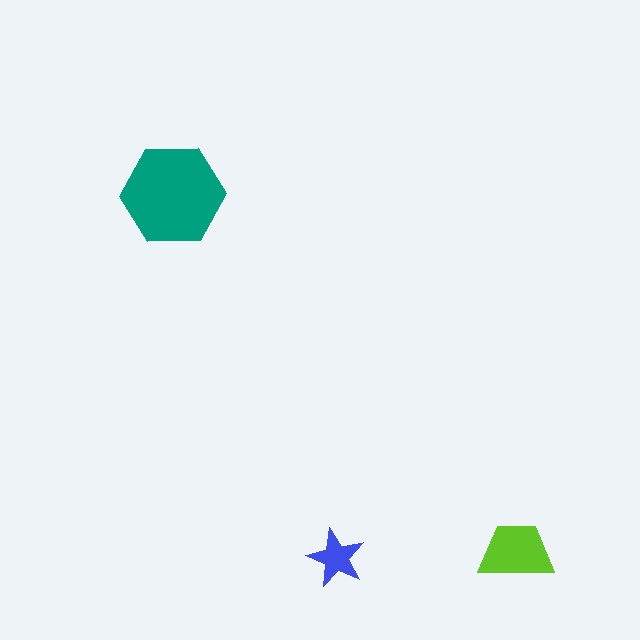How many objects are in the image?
There are 3 objects in the image.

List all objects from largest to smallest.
The teal hexagon, the lime trapezoid, the blue star.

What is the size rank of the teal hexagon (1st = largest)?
1st.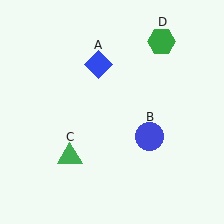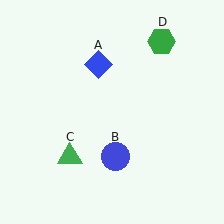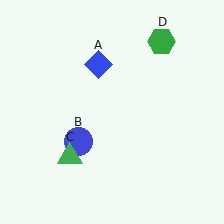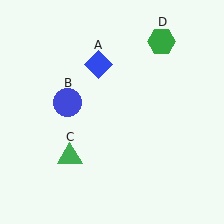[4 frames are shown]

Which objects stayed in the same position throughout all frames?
Blue diamond (object A) and green triangle (object C) and green hexagon (object D) remained stationary.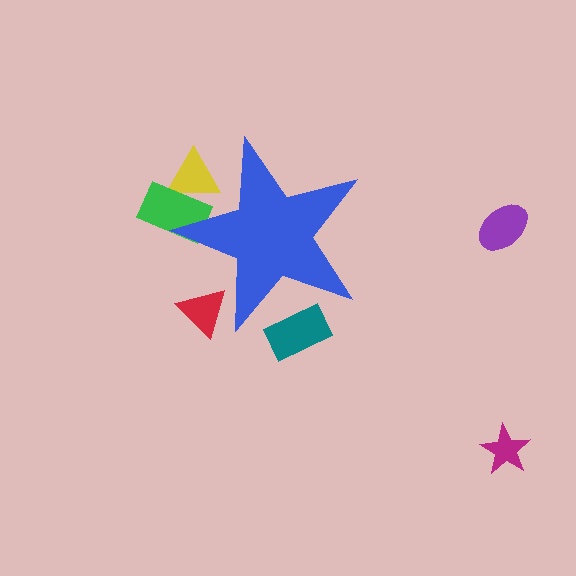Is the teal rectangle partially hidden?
Yes, the teal rectangle is partially hidden behind the blue star.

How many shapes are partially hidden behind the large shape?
4 shapes are partially hidden.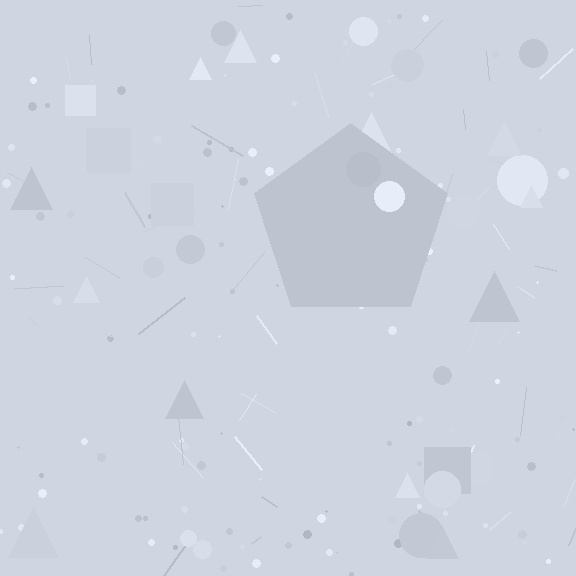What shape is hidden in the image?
A pentagon is hidden in the image.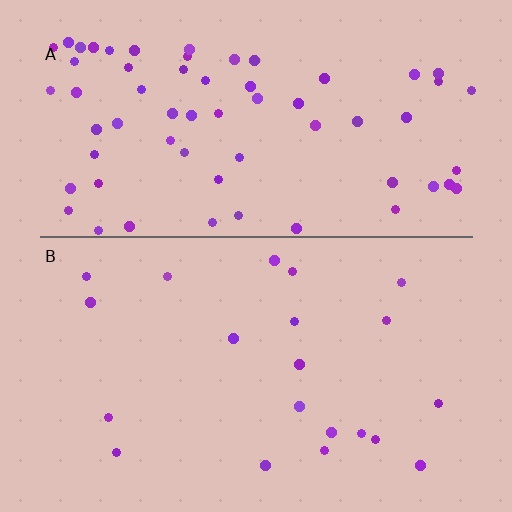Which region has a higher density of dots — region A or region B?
A (the top).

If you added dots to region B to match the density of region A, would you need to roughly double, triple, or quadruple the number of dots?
Approximately triple.